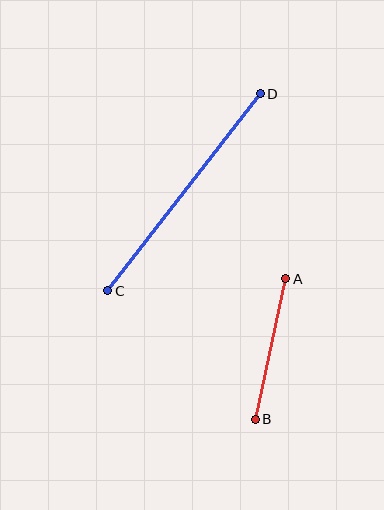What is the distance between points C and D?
The distance is approximately 249 pixels.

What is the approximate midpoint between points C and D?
The midpoint is at approximately (184, 192) pixels.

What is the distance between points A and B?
The distance is approximately 144 pixels.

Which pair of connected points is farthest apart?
Points C and D are farthest apart.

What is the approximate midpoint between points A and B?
The midpoint is at approximately (271, 349) pixels.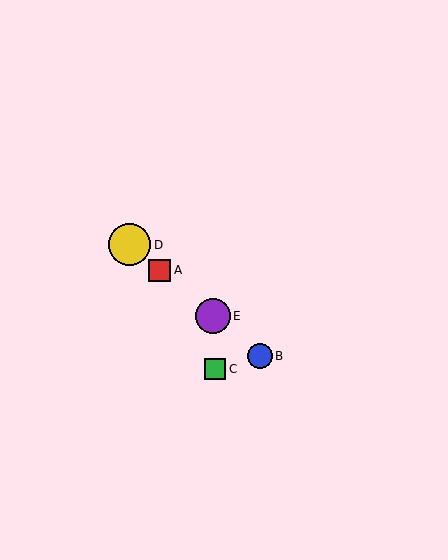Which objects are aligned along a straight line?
Objects A, B, D, E are aligned along a straight line.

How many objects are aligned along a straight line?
4 objects (A, B, D, E) are aligned along a straight line.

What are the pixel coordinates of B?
Object B is at (260, 356).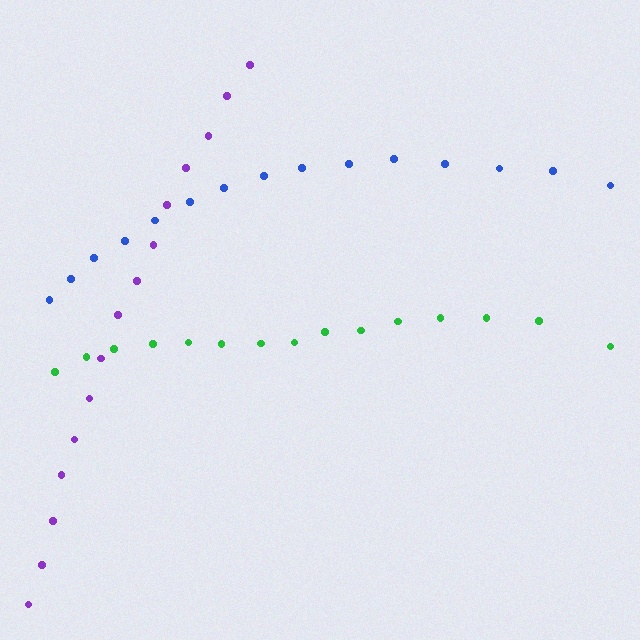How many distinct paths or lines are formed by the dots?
There are 3 distinct paths.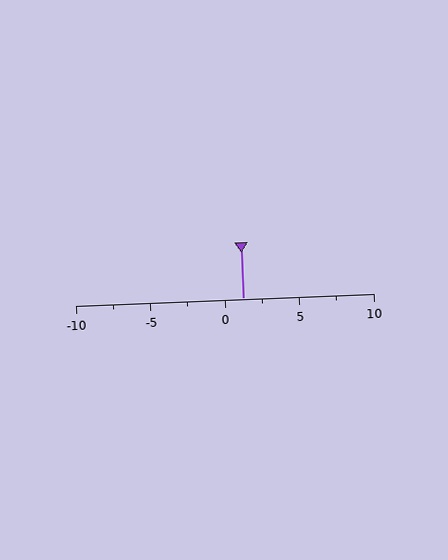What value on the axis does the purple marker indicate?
The marker indicates approximately 1.2.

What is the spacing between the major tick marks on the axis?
The major ticks are spaced 5 apart.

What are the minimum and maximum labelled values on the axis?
The axis runs from -10 to 10.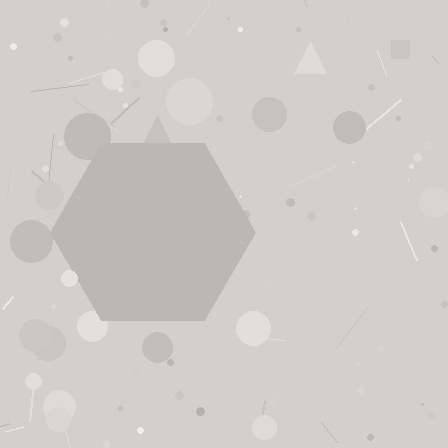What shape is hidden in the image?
A hexagon is hidden in the image.